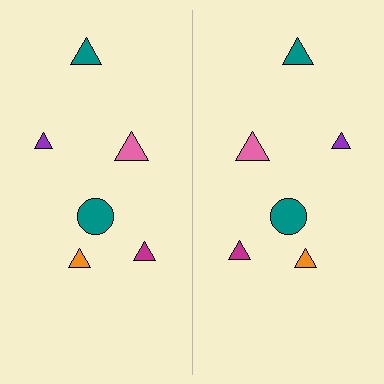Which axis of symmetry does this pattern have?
The pattern has a vertical axis of symmetry running through the center of the image.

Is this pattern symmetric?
Yes, this pattern has bilateral (reflection) symmetry.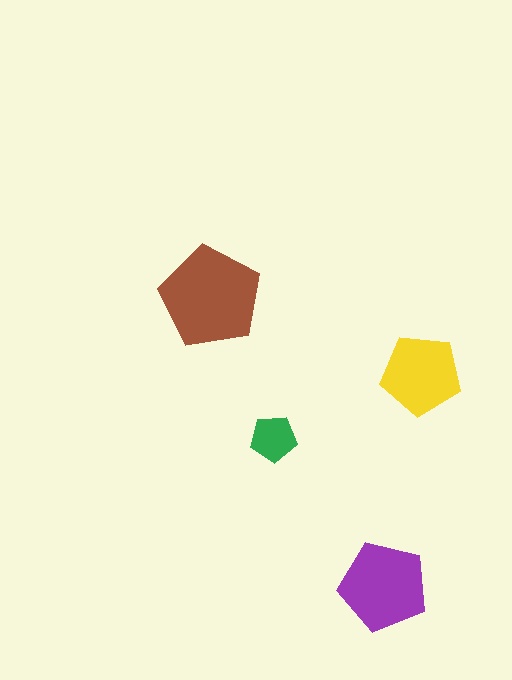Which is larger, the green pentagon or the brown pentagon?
The brown one.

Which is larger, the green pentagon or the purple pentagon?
The purple one.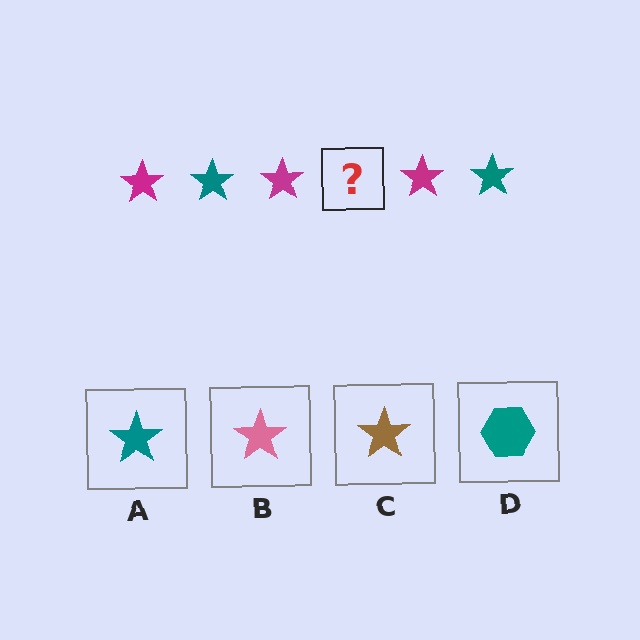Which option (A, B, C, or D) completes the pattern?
A.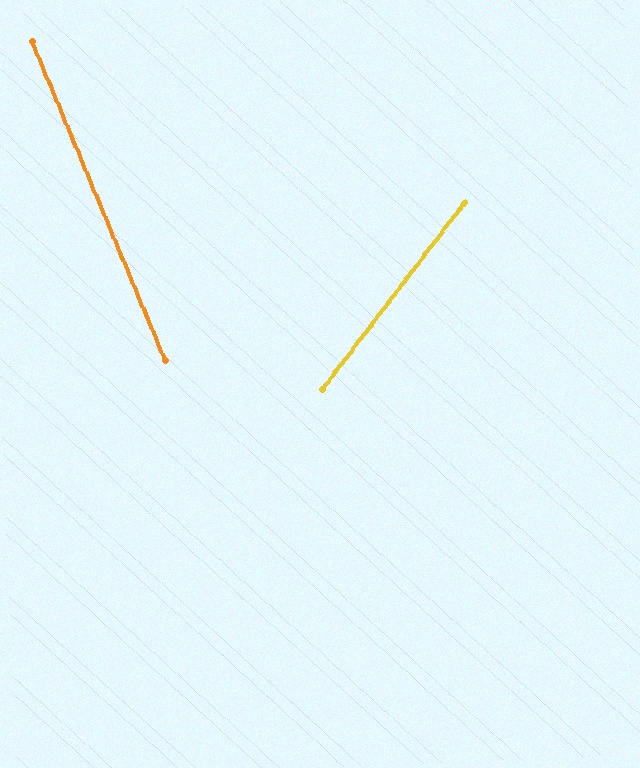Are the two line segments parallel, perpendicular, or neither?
Neither parallel nor perpendicular — they differ by about 60°.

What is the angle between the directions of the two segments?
Approximately 60 degrees.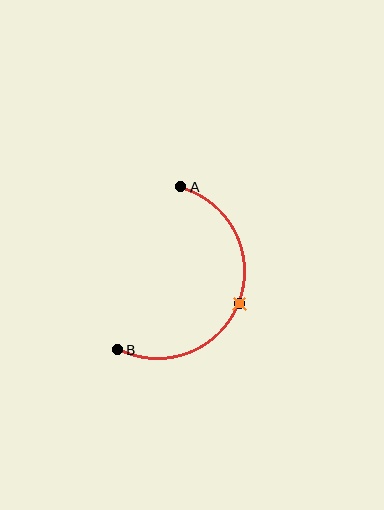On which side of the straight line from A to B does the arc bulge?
The arc bulges to the right of the straight line connecting A and B.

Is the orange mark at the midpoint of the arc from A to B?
Yes. The orange mark lies on the arc at equal arc-length from both A and B — it is the arc midpoint.